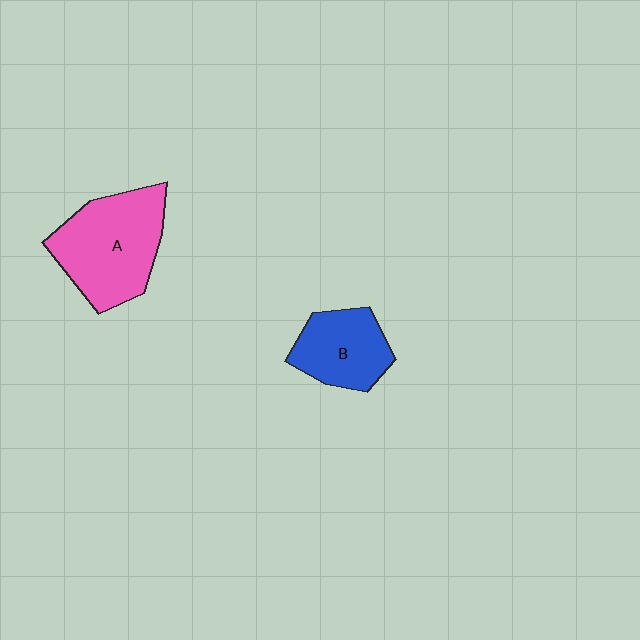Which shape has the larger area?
Shape A (pink).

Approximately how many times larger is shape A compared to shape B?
Approximately 1.6 times.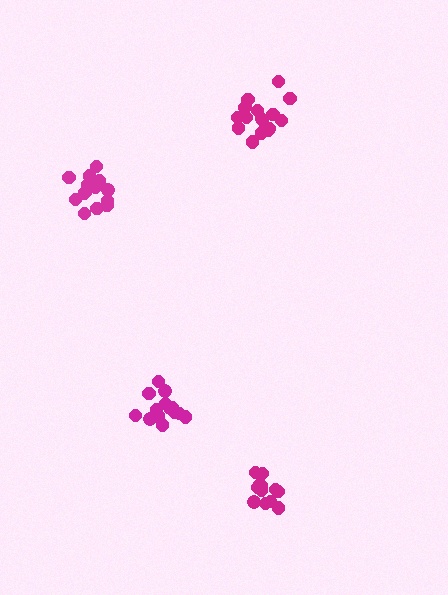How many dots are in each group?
Group 1: 16 dots, Group 2: 15 dots, Group 3: 16 dots, Group 4: 12 dots (59 total).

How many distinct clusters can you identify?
There are 4 distinct clusters.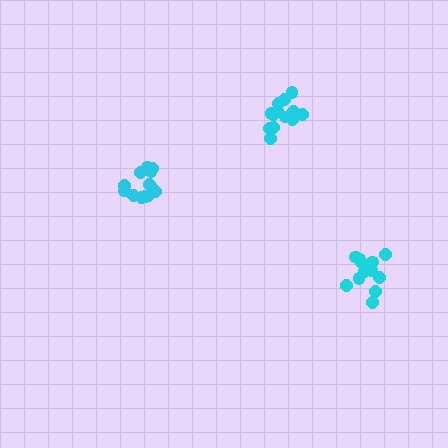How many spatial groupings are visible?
There are 3 spatial groupings.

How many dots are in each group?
Group 1: 12 dots, Group 2: 13 dots, Group 3: 13 dots (38 total).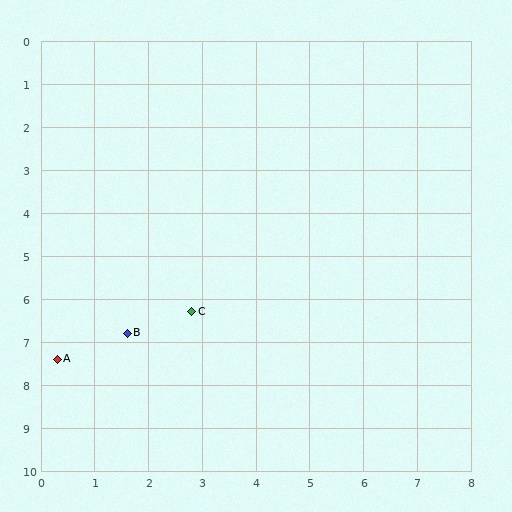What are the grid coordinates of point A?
Point A is at approximately (0.3, 7.4).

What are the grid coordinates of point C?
Point C is at approximately (2.8, 6.3).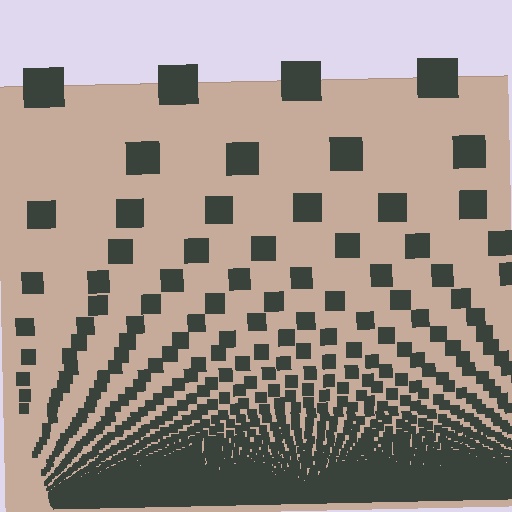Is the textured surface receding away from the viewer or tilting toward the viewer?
The surface appears to tilt toward the viewer. Texture elements get larger and sparser toward the top.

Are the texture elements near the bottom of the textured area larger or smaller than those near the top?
Smaller. The gradient is inverted — elements near the bottom are smaller and denser.